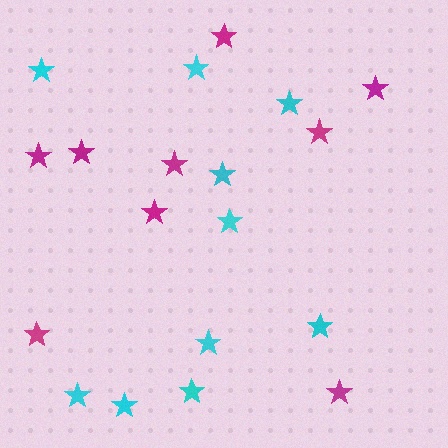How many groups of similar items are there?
There are 2 groups: one group of magenta stars (9) and one group of cyan stars (10).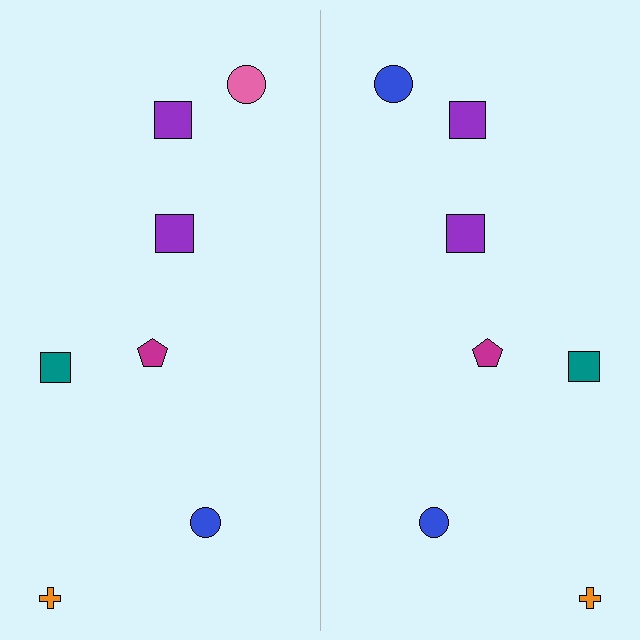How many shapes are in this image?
There are 14 shapes in this image.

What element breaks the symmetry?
The blue circle on the right side breaks the symmetry — its mirror counterpart is pink.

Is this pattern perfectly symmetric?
No, the pattern is not perfectly symmetric. The blue circle on the right side breaks the symmetry — its mirror counterpart is pink.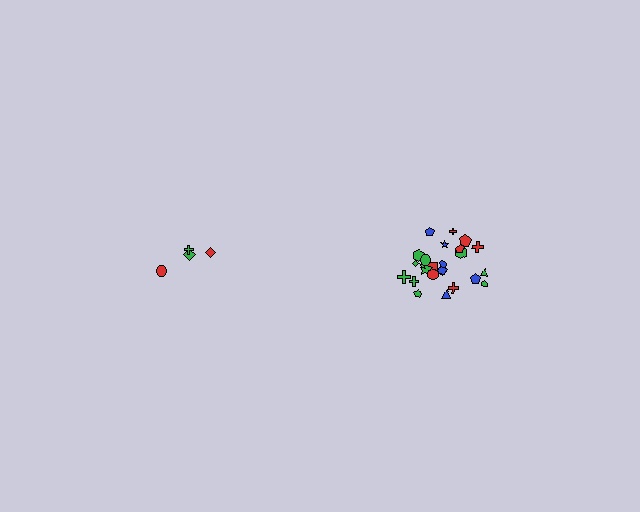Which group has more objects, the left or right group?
The right group.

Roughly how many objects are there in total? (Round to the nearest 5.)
Roughly 30 objects in total.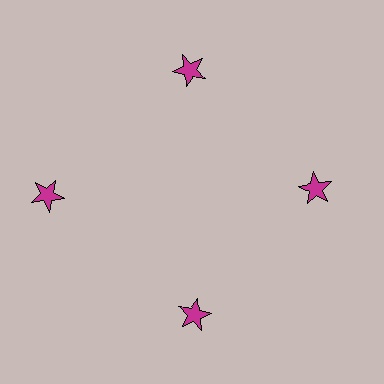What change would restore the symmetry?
The symmetry would be restored by moving it inward, back onto the ring so that all 4 stars sit at equal angles and equal distance from the center.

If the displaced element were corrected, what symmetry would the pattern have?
It would have 4-fold rotational symmetry — the pattern would map onto itself every 90 degrees.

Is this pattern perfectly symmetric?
No. The 4 magenta stars are arranged in a ring, but one element near the 9 o'clock position is pushed outward from the center, breaking the 4-fold rotational symmetry.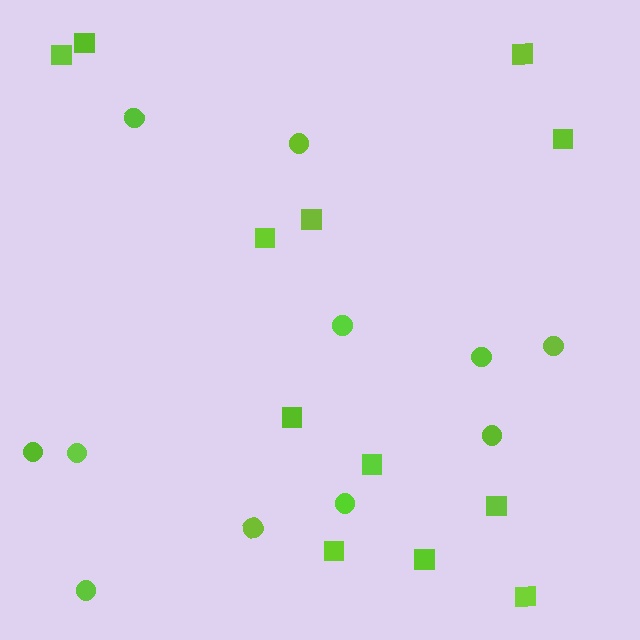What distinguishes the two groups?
There are 2 groups: one group of squares (12) and one group of circles (11).